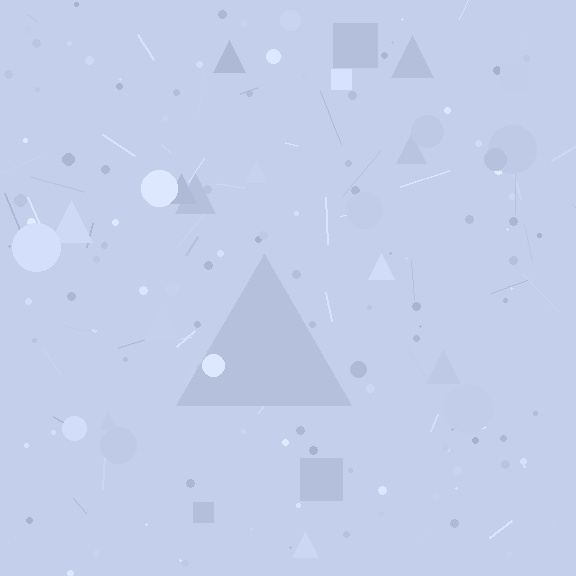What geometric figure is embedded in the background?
A triangle is embedded in the background.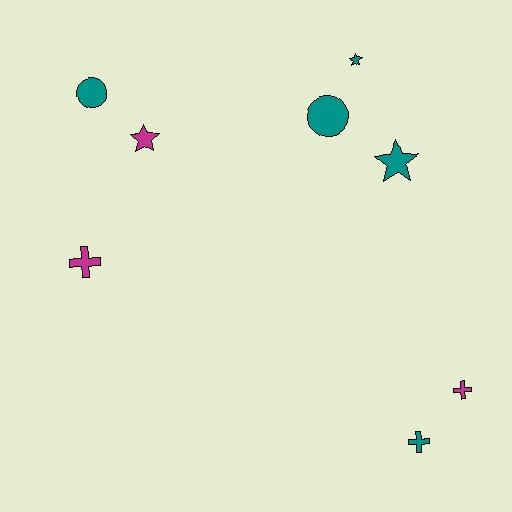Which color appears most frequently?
Teal, with 5 objects.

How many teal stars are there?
There are 2 teal stars.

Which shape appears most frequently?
Star, with 3 objects.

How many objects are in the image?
There are 8 objects.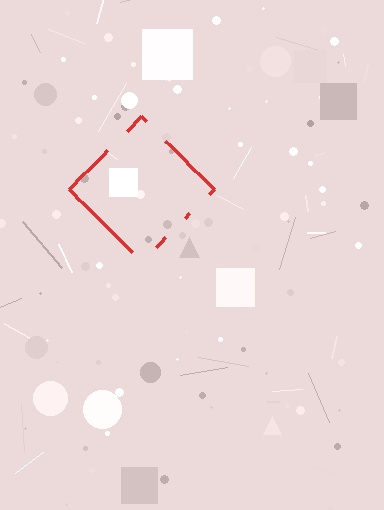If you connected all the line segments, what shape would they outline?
They would outline a diamond.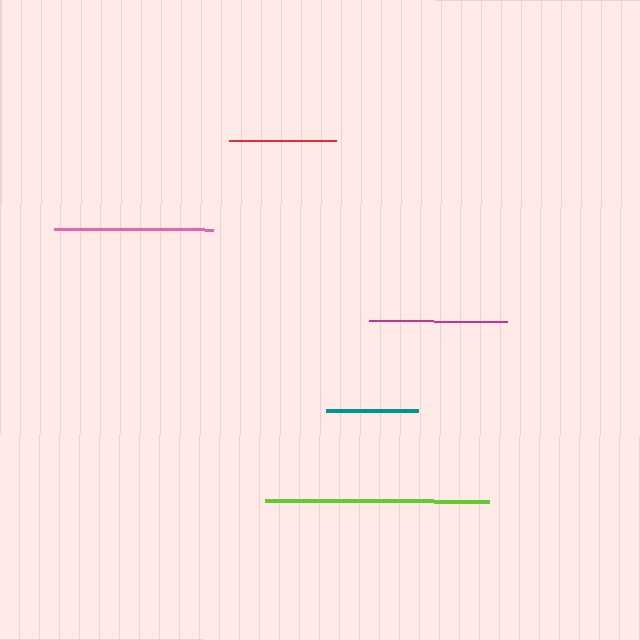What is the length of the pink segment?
The pink segment is approximately 159 pixels long.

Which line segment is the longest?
The lime line is the longest at approximately 224 pixels.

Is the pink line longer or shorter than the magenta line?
The pink line is longer than the magenta line.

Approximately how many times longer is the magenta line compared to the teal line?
The magenta line is approximately 1.5 times the length of the teal line.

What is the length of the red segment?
The red segment is approximately 107 pixels long.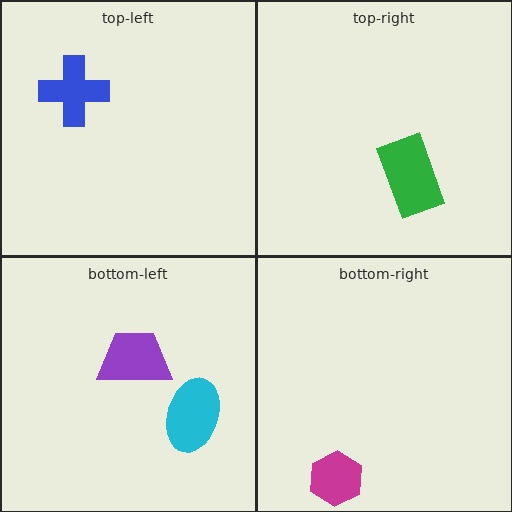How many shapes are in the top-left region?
1.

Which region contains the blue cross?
The top-left region.